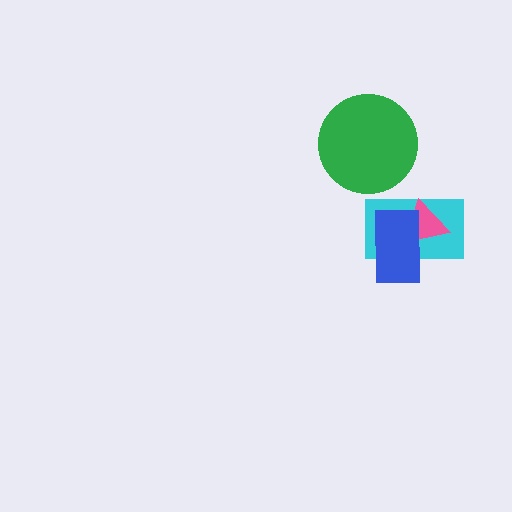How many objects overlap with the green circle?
0 objects overlap with the green circle.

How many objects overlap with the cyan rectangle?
2 objects overlap with the cyan rectangle.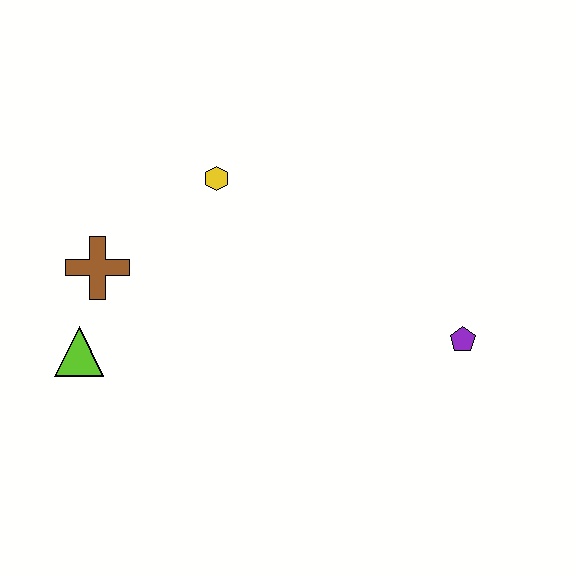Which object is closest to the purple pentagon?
The yellow hexagon is closest to the purple pentagon.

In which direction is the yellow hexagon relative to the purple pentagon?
The yellow hexagon is to the left of the purple pentagon.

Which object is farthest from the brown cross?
The purple pentagon is farthest from the brown cross.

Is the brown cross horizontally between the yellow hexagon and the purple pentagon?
No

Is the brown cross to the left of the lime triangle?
No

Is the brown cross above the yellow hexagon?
No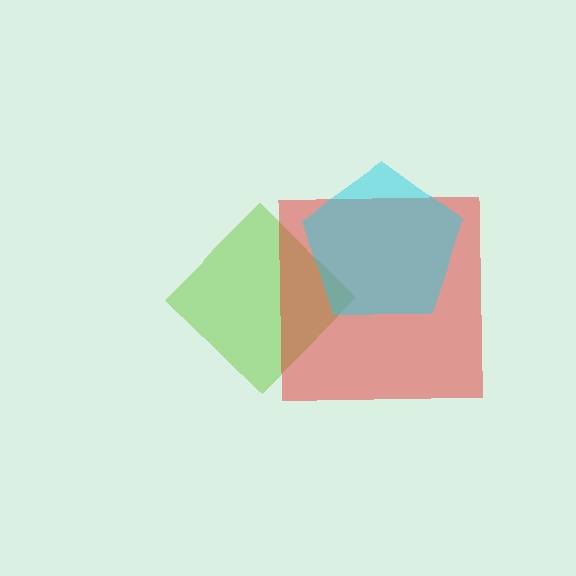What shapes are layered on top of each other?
The layered shapes are: a lime diamond, a red square, a cyan pentagon.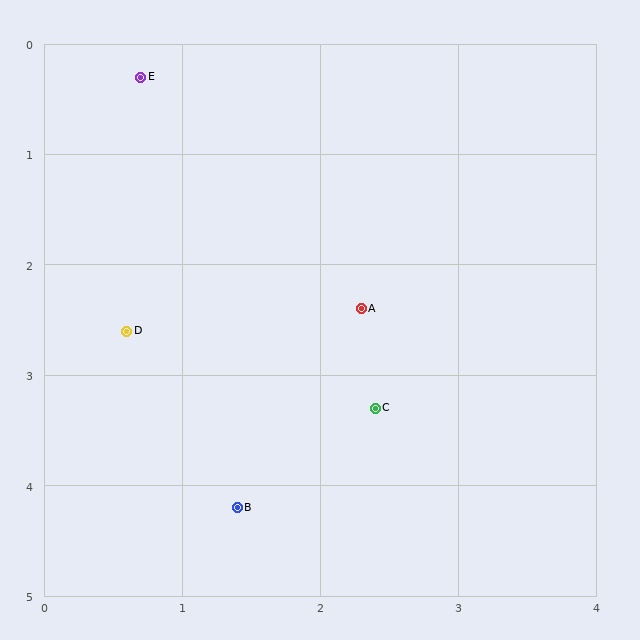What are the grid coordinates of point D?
Point D is at approximately (0.6, 2.6).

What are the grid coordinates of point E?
Point E is at approximately (0.7, 0.3).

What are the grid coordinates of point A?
Point A is at approximately (2.3, 2.4).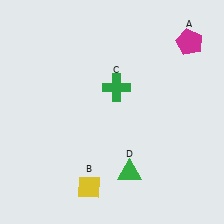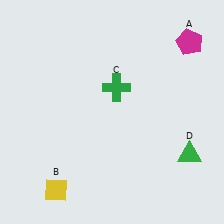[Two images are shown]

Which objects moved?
The objects that moved are: the yellow diamond (B), the green triangle (D).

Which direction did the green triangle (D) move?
The green triangle (D) moved right.